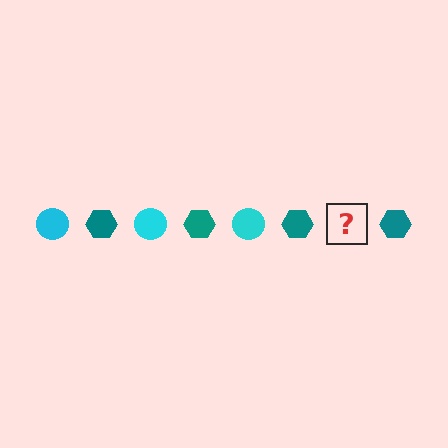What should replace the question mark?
The question mark should be replaced with a cyan circle.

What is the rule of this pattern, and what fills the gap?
The rule is that the pattern alternates between cyan circle and teal hexagon. The gap should be filled with a cyan circle.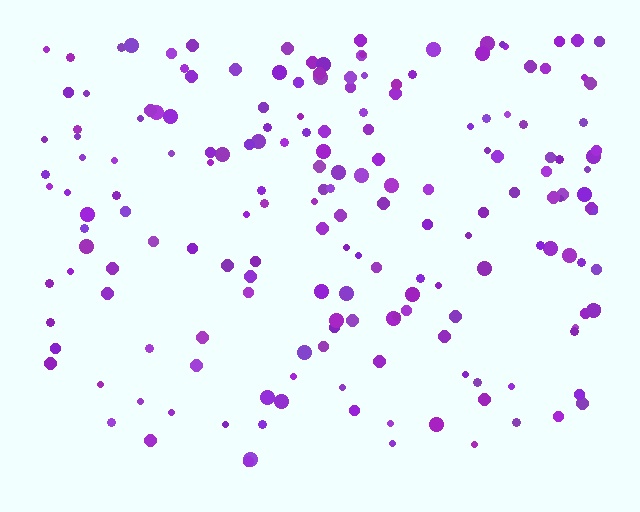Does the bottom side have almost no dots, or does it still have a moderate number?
Still a moderate number, just noticeably fewer than the top.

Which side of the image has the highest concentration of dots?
The top.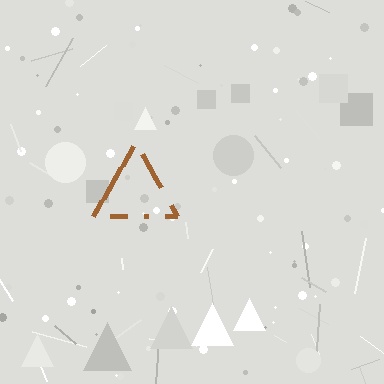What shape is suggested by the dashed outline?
The dashed outline suggests a triangle.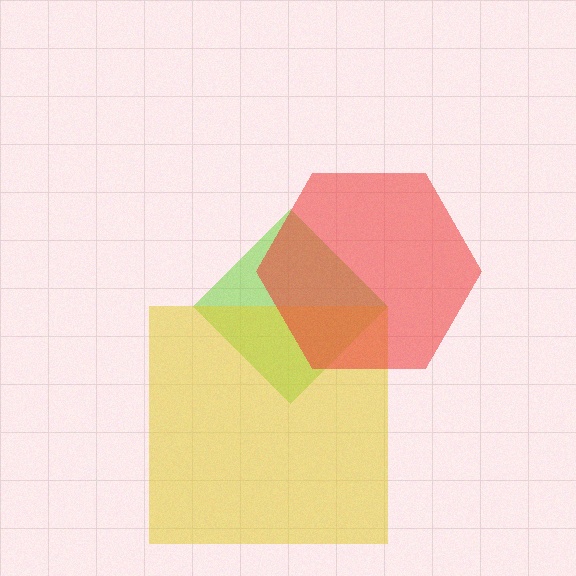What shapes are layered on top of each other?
The layered shapes are: a lime diamond, a yellow square, a red hexagon.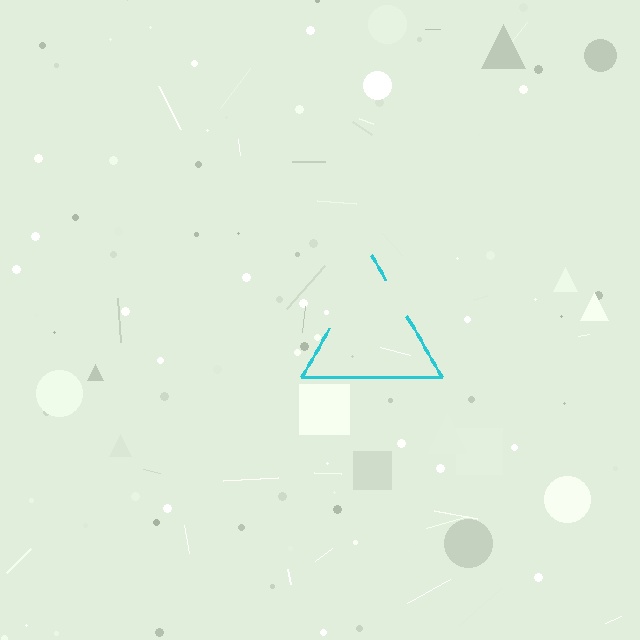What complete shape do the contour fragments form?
The contour fragments form a triangle.